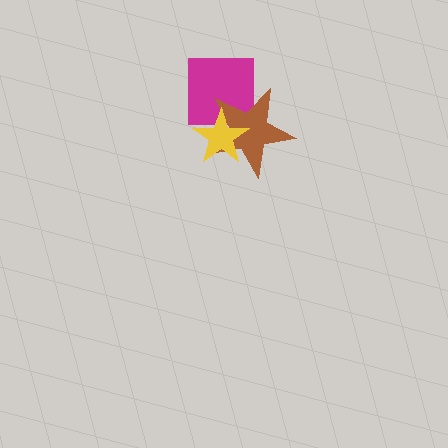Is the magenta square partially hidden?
Yes, it is partially covered by another shape.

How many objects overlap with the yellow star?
2 objects overlap with the yellow star.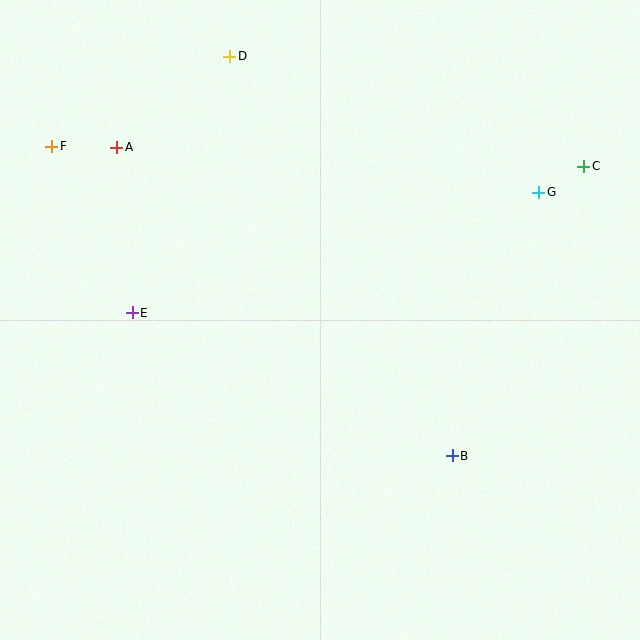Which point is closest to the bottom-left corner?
Point E is closest to the bottom-left corner.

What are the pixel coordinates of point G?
Point G is at (539, 192).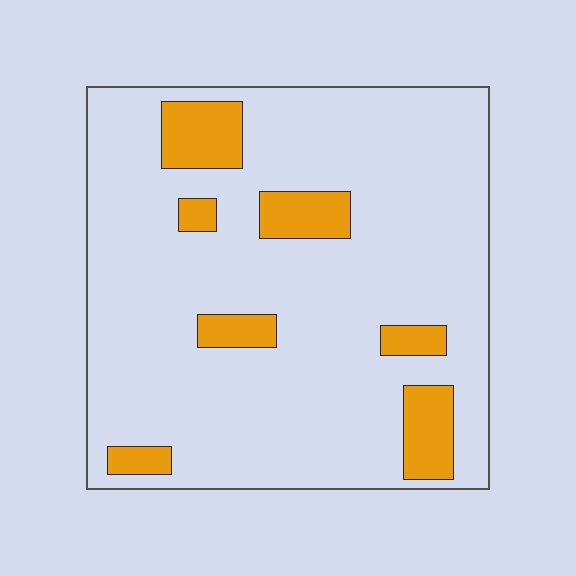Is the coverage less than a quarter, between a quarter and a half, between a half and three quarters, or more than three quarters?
Less than a quarter.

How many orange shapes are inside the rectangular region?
7.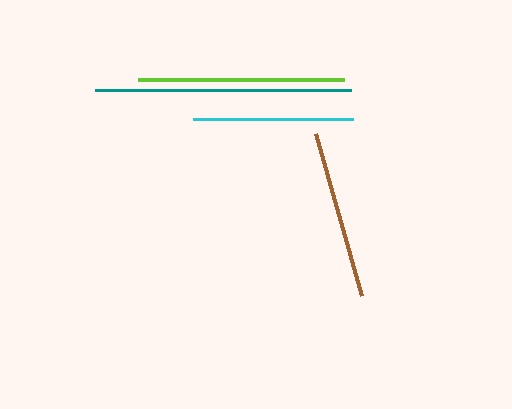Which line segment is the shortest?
The cyan line is the shortest at approximately 160 pixels.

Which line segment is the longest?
The teal line is the longest at approximately 256 pixels.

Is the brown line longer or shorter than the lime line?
The lime line is longer than the brown line.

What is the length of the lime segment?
The lime segment is approximately 206 pixels long.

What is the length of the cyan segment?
The cyan segment is approximately 160 pixels long.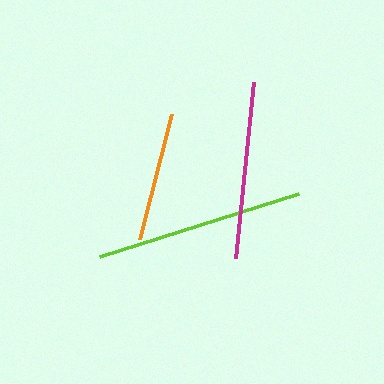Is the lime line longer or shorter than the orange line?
The lime line is longer than the orange line.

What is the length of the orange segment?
The orange segment is approximately 128 pixels long.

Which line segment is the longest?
The lime line is the longest at approximately 208 pixels.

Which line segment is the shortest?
The orange line is the shortest at approximately 128 pixels.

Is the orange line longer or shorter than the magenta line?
The magenta line is longer than the orange line.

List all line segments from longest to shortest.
From longest to shortest: lime, magenta, orange.